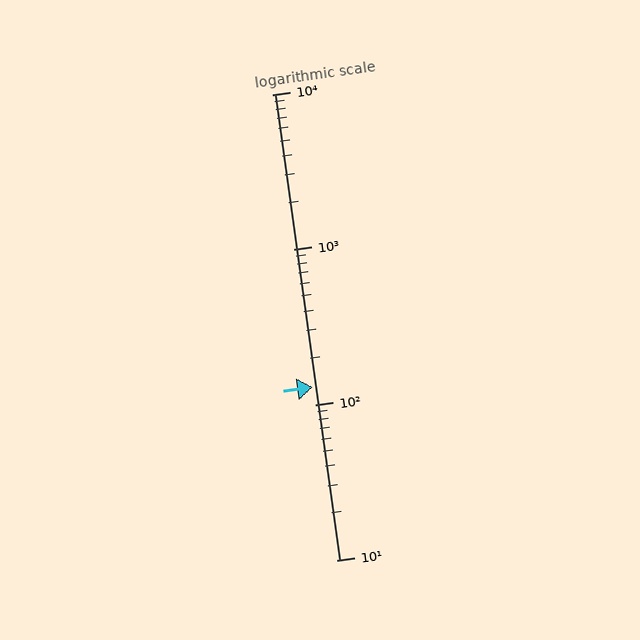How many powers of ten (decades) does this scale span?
The scale spans 3 decades, from 10 to 10000.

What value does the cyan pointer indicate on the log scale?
The pointer indicates approximately 130.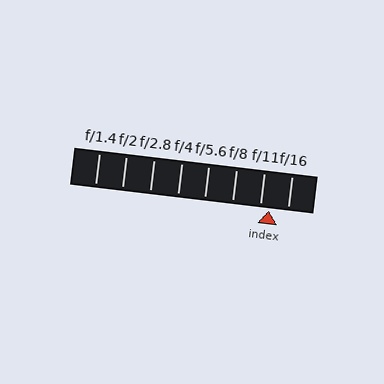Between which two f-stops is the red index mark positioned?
The index mark is between f/11 and f/16.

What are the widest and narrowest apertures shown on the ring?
The widest aperture shown is f/1.4 and the narrowest is f/16.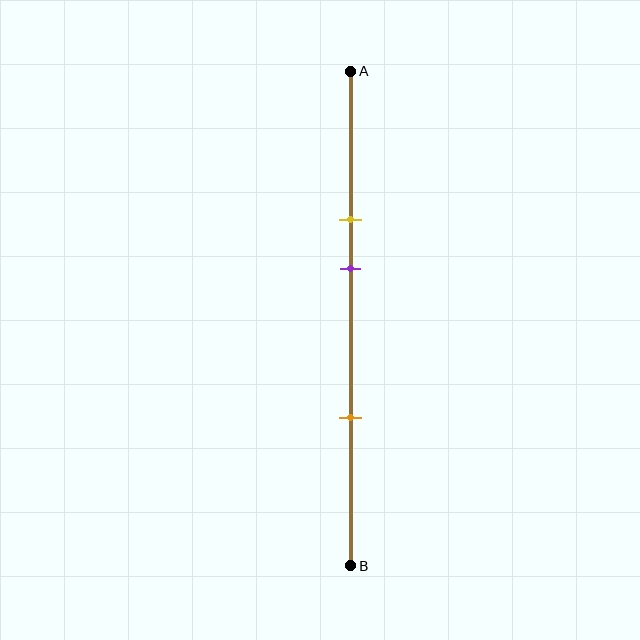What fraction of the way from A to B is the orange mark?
The orange mark is approximately 70% (0.7) of the way from A to B.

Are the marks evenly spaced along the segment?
No, the marks are not evenly spaced.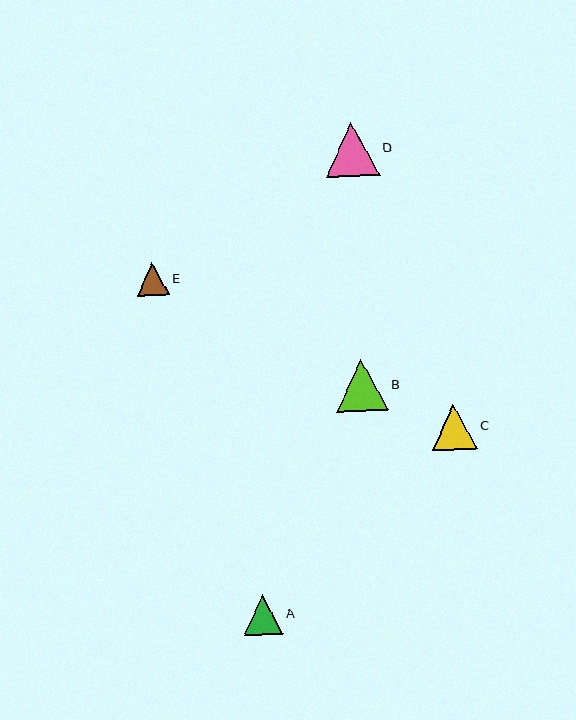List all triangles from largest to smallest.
From largest to smallest: D, B, C, A, E.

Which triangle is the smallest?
Triangle E is the smallest with a size of approximately 33 pixels.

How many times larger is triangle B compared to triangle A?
Triangle B is approximately 1.3 times the size of triangle A.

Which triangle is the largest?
Triangle D is the largest with a size of approximately 54 pixels.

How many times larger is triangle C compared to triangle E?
Triangle C is approximately 1.4 times the size of triangle E.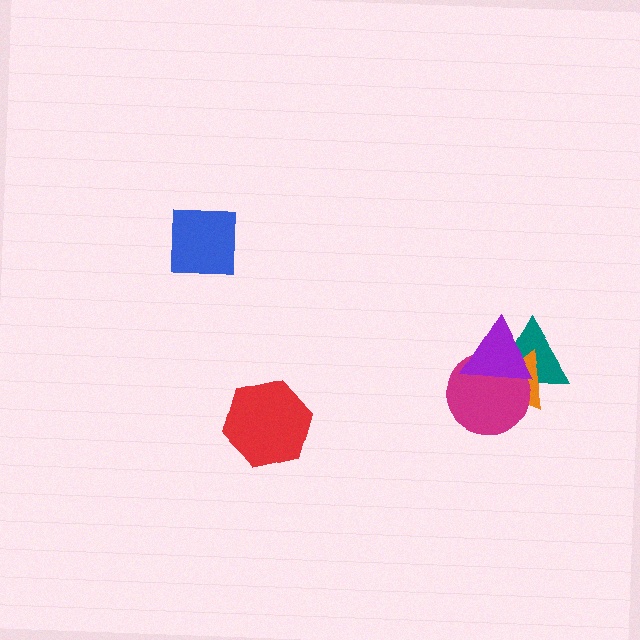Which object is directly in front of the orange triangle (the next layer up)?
The magenta circle is directly in front of the orange triangle.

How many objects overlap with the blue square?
0 objects overlap with the blue square.